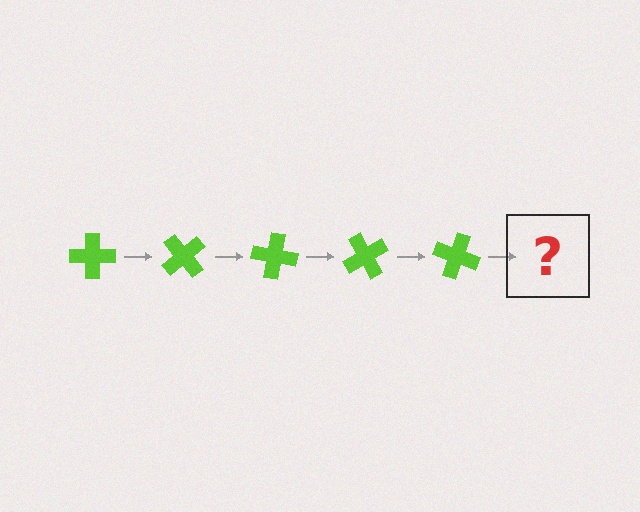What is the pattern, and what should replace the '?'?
The pattern is that the cross rotates 50 degrees each step. The '?' should be a lime cross rotated 250 degrees.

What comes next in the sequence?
The next element should be a lime cross rotated 250 degrees.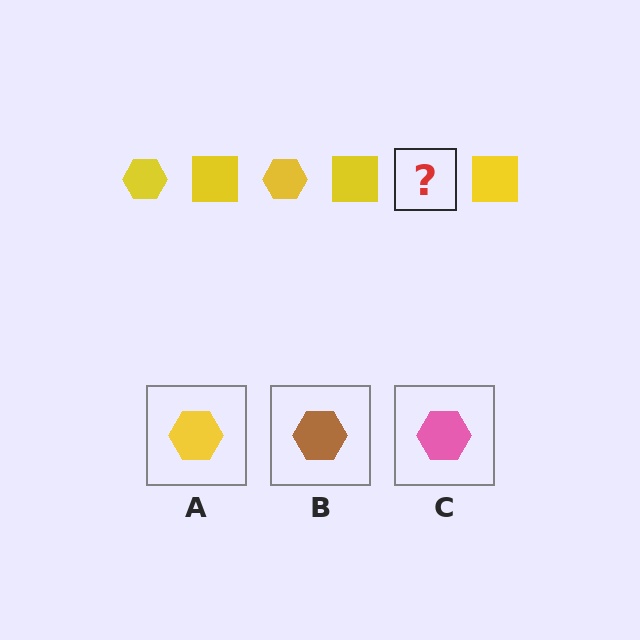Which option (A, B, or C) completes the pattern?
A.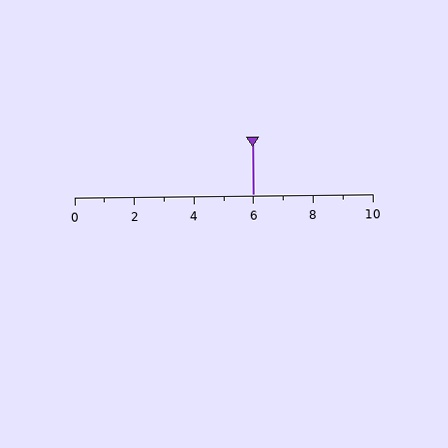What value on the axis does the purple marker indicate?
The marker indicates approximately 6.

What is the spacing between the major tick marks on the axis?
The major ticks are spaced 2 apart.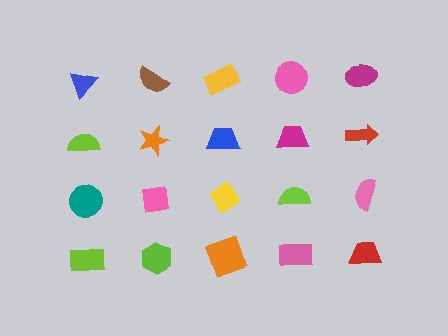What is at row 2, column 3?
A blue trapezoid.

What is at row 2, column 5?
A red arrow.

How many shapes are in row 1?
5 shapes.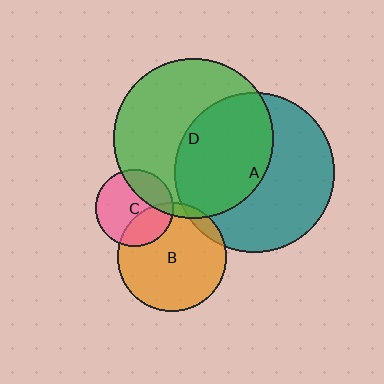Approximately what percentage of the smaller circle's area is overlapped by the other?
Approximately 30%.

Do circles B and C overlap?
Yes.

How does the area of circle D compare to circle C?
Approximately 4.3 times.